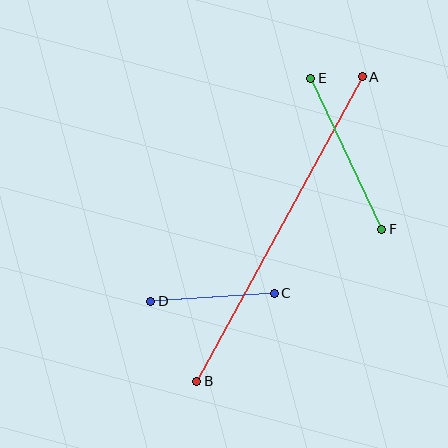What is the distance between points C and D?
The distance is approximately 124 pixels.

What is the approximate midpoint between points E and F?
The midpoint is at approximately (346, 154) pixels.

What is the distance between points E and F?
The distance is approximately 167 pixels.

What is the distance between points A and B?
The distance is approximately 347 pixels.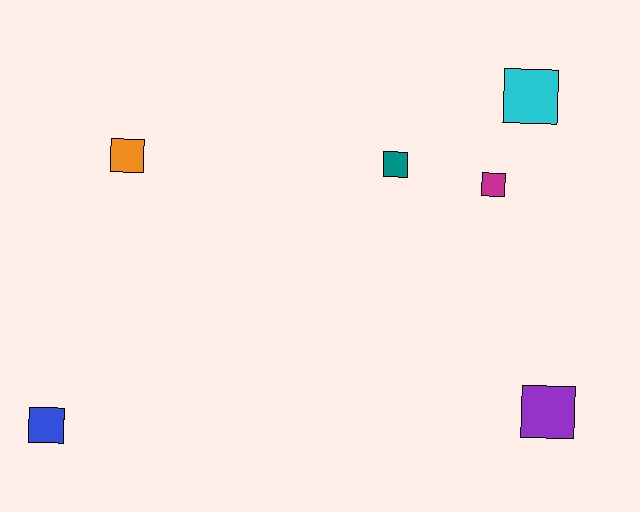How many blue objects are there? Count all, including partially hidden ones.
There is 1 blue object.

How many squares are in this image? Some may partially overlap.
There are 6 squares.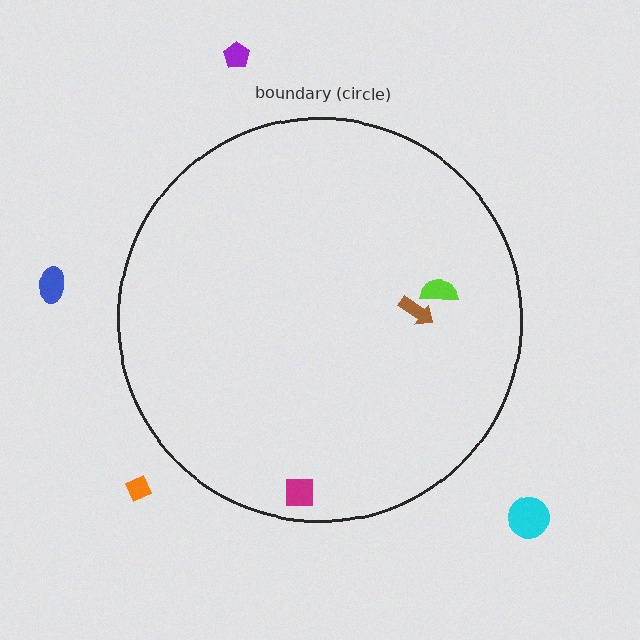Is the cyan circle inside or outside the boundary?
Outside.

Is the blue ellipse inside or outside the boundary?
Outside.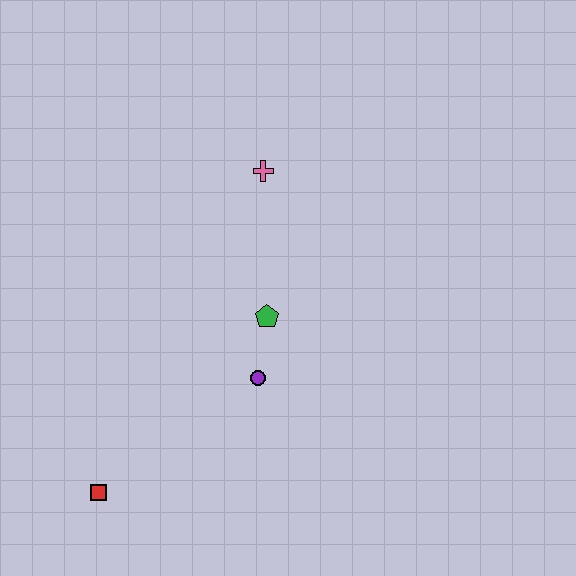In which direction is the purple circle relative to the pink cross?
The purple circle is below the pink cross.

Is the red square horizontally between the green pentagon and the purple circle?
No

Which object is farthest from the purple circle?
The pink cross is farthest from the purple circle.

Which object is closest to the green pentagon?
The purple circle is closest to the green pentagon.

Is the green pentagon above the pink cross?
No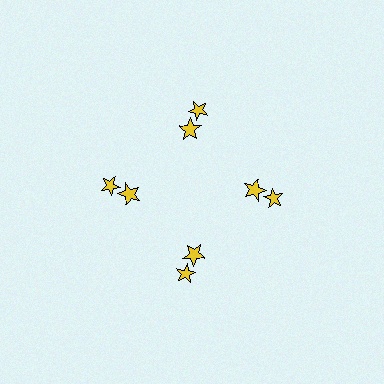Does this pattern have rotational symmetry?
Yes, this pattern has 4-fold rotational symmetry. It looks the same after rotating 90 degrees around the center.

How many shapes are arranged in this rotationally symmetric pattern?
There are 8 shapes, arranged in 4 groups of 2.